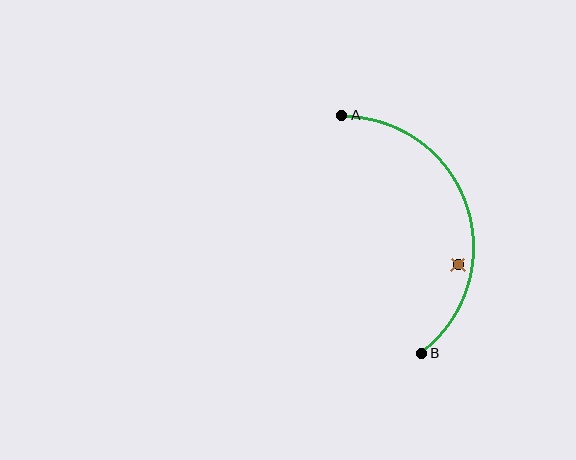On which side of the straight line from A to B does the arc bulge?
The arc bulges to the right of the straight line connecting A and B.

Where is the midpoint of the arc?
The arc midpoint is the point on the curve farthest from the straight line joining A and B. It sits to the right of that line.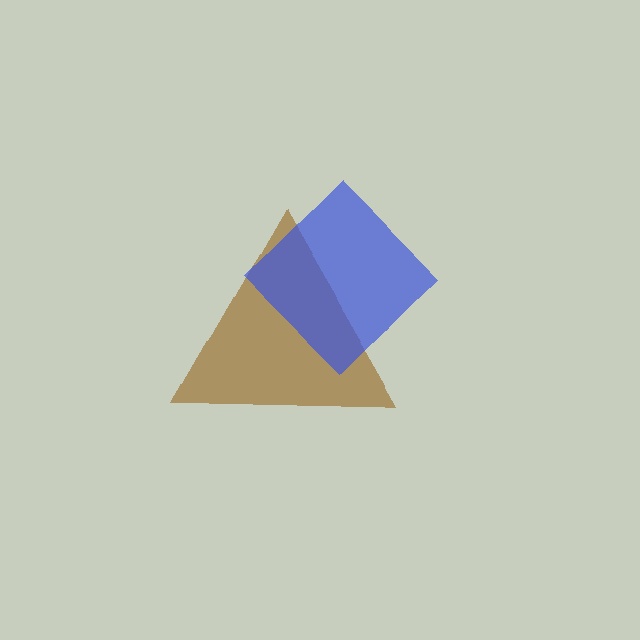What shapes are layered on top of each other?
The layered shapes are: a brown triangle, a blue diamond.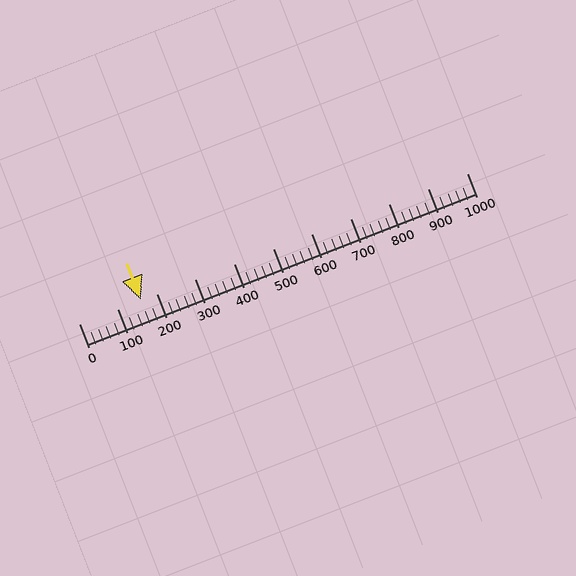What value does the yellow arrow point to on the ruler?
The yellow arrow points to approximately 160.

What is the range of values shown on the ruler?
The ruler shows values from 0 to 1000.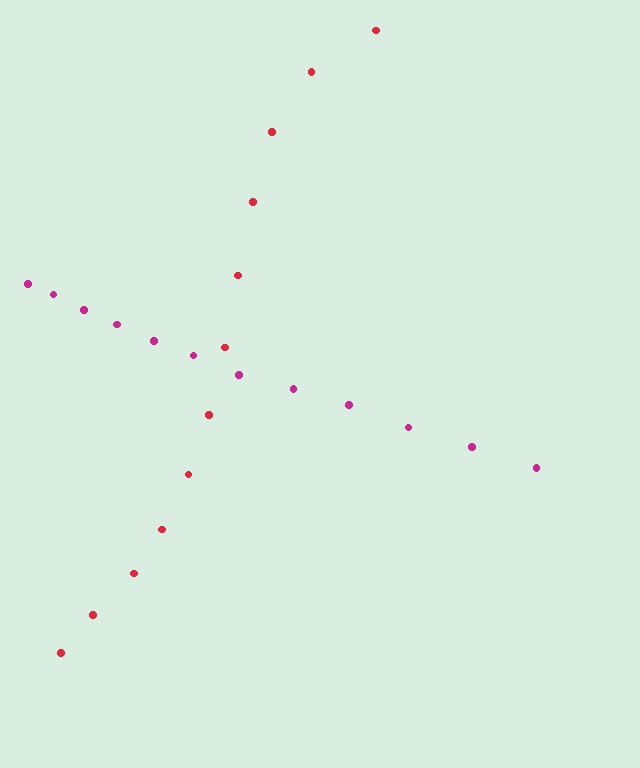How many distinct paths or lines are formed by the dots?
There are 2 distinct paths.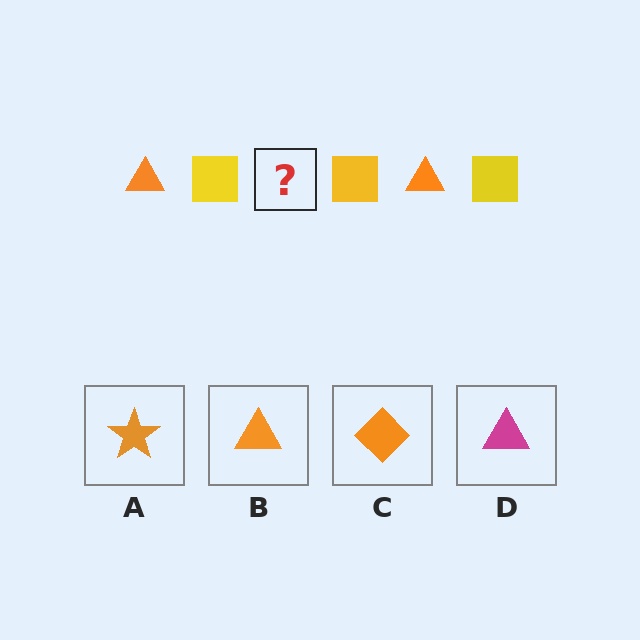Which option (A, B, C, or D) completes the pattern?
B.